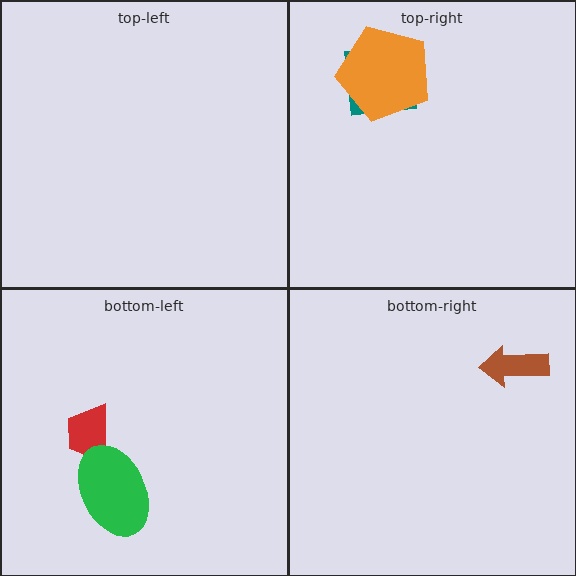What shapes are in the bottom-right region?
The brown arrow.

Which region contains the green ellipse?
The bottom-left region.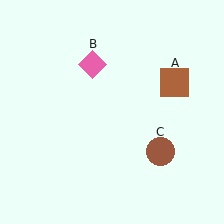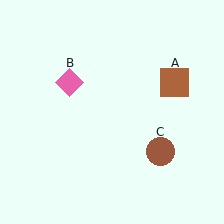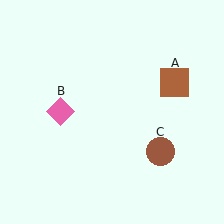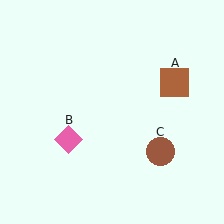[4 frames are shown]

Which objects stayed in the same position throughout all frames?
Brown square (object A) and brown circle (object C) remained stationary.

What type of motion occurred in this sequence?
The pink diamond (object B) rotated counterclockwise around the center of the scene.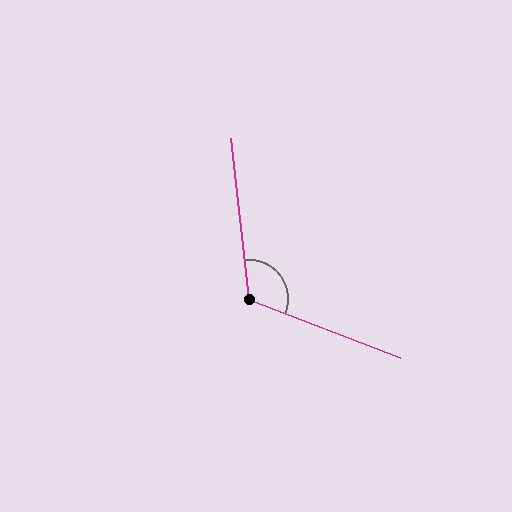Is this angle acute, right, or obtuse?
It is obtuse.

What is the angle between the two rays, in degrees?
Approximately 118 degrees.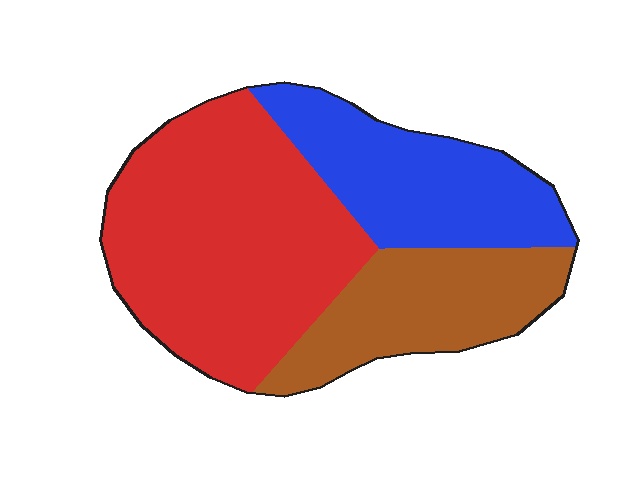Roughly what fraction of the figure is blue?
Blue covers around 25% of the figure.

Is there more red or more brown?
Red.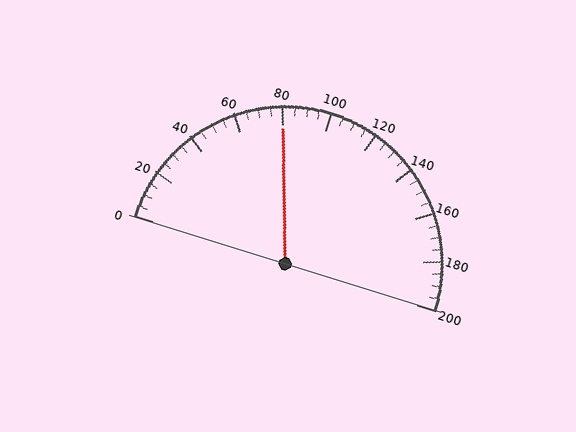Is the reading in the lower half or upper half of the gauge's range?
The reading is in the lower half of the range (0 to 200).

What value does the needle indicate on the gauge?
The needle indicates approximately 80.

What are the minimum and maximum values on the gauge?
The gauge ranges from 0 to 200.